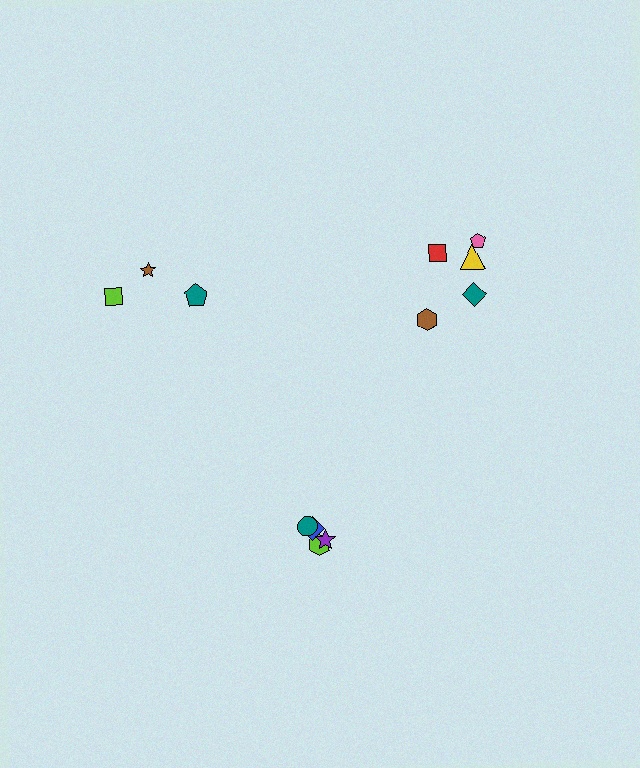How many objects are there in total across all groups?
There are 12 objects.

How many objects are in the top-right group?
There are 5 objects.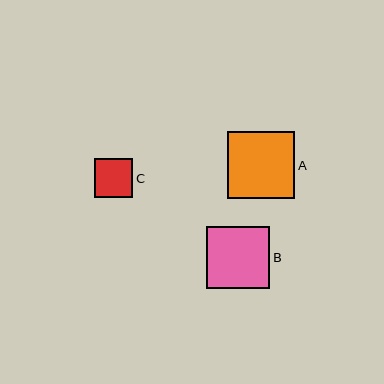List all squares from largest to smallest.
From largest to smallest: A, B, C.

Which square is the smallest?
Square C is the smallest with a size of approximately 39 pixels.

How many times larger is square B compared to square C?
Square B is approximately 1.6 times the size of square C.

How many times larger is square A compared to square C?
Square A is approximately 1.7 times the size of square C.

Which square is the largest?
Square A is the largest with a size of approximately 67 pixels.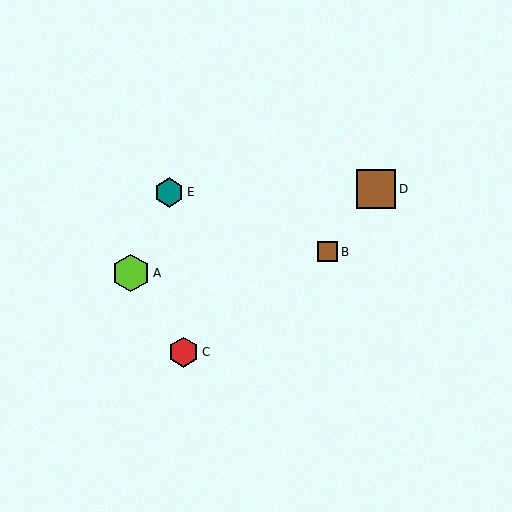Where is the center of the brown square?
The center of the brown square is at (327, 252).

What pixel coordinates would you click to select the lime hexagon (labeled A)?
Click at (131, 273) to select the lime hexagon A.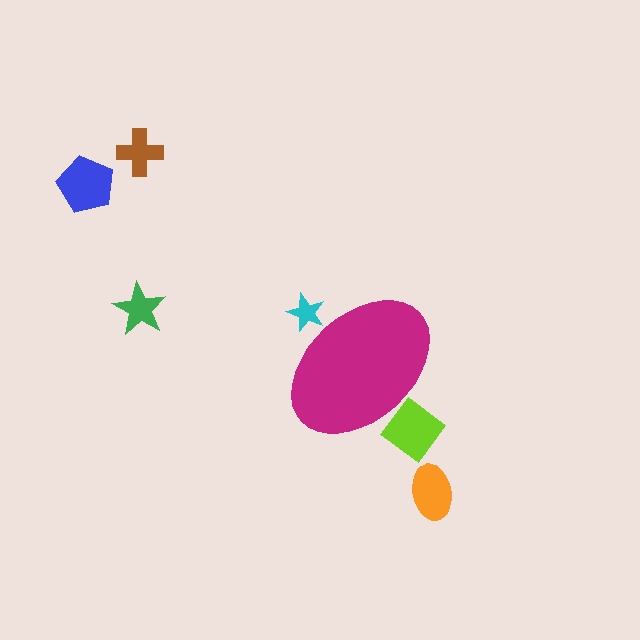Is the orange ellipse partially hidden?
No, the orange ellipse is fully visible.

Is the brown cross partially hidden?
No, the brown cross is fully visible.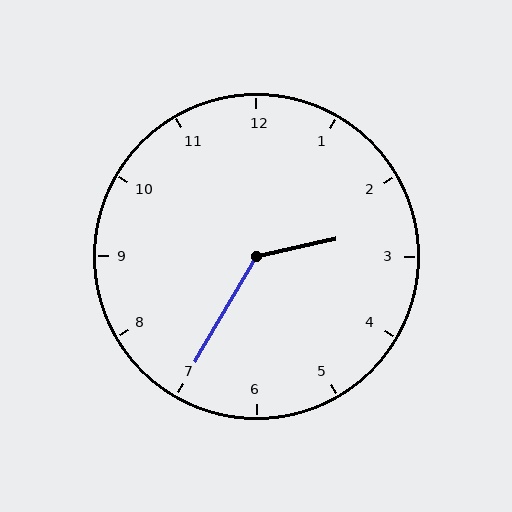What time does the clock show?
2:35.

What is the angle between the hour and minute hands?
Approximately 132 degrees.